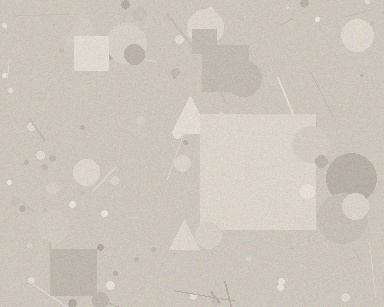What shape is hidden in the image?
A square is hidden in the image.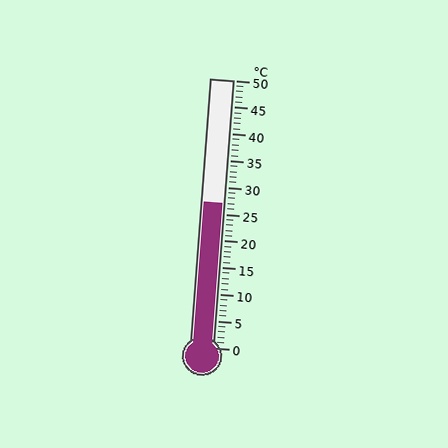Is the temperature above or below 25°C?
The temperature is above 25°C.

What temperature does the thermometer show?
The thermometer shows approximately 27°C.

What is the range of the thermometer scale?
The thermometer scale ranges from 0°C to 50°C.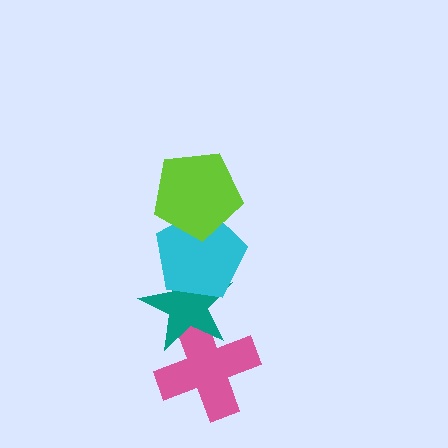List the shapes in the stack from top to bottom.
From top to bottom: the lime pentagon, the cyan pentagon, the teal star, the pink cross.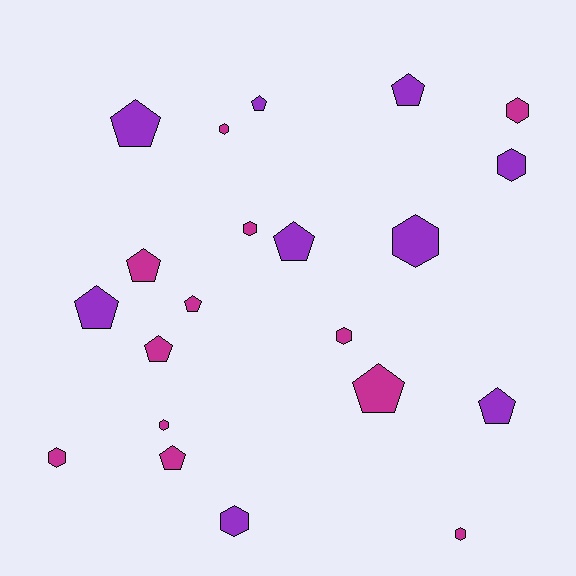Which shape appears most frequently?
Pentagon, with 11 objects.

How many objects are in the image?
There are 21 objects.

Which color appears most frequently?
Magenta, with 12 objects.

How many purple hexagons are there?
There are 3 purple hexagons.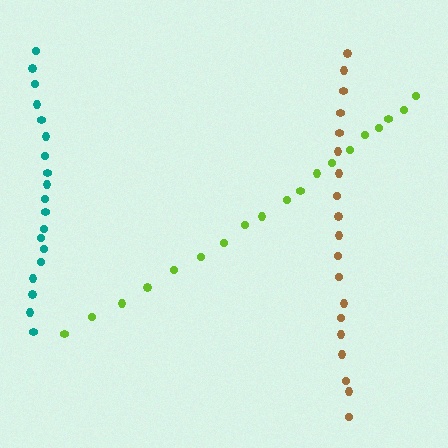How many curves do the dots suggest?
There are 3 distinct paths.